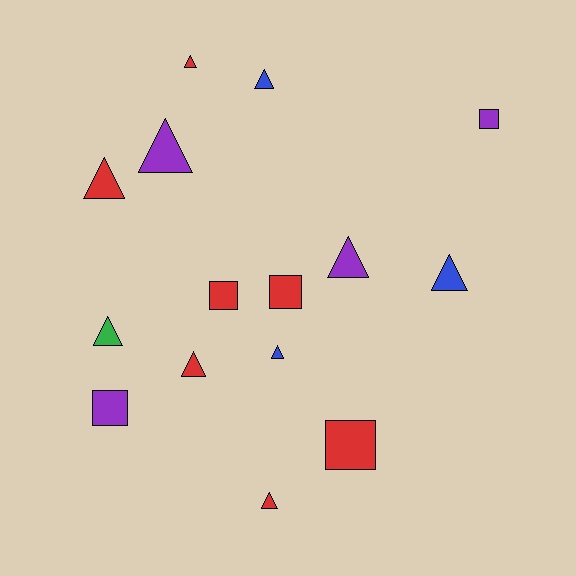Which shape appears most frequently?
Triangle, with 10 objects.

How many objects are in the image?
There are 15 objects.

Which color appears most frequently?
Red, with 7 objects.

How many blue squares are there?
There are no blue squares.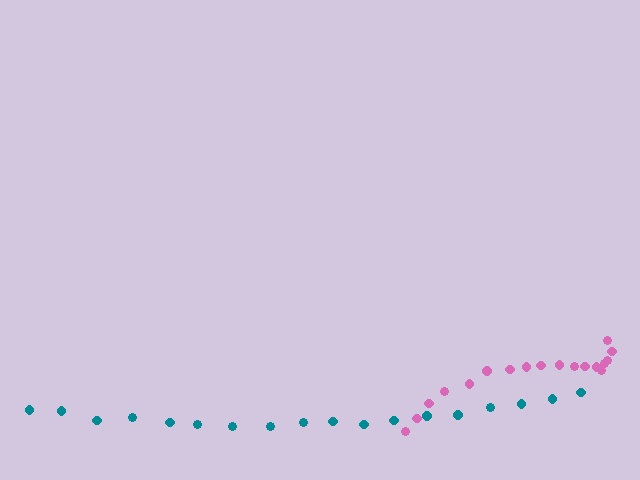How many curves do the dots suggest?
There are 2 distinct paths.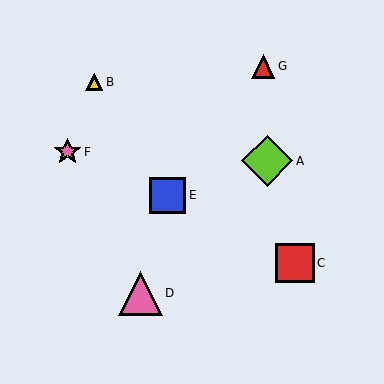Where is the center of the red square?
The center of the red square is at (295, 263).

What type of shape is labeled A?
Shape A is a lime diamond.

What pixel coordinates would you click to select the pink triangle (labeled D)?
Click at (140, 294) to select the pink triangle D.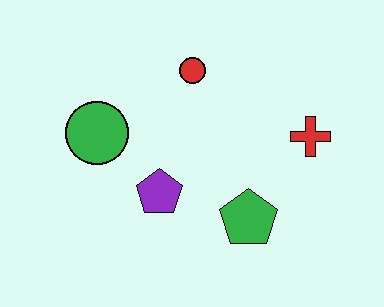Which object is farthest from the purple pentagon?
The red cross is farthest from the purple pentagon.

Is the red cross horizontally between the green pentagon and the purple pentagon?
No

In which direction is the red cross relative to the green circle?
The red cross is to the right of the green circle.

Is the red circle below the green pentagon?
No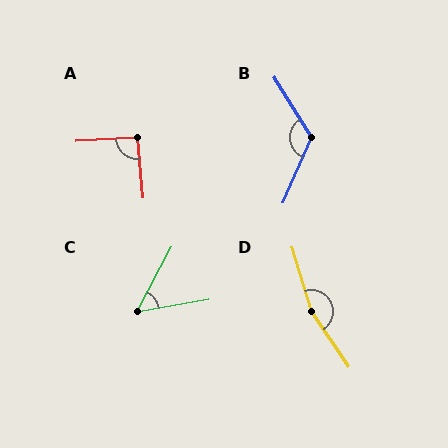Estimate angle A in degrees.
Approximately 92 degrees.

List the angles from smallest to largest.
C (52°), A (92°), B (124°), D (163°).